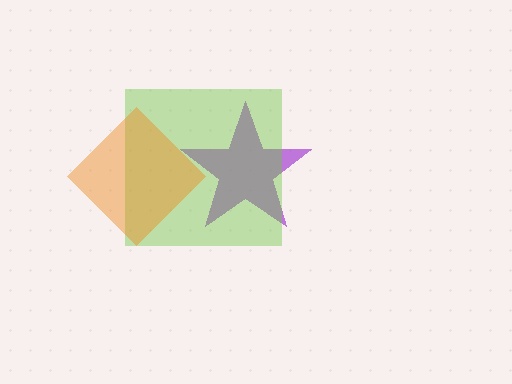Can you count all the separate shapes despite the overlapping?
Yes, there are 3 separate shapes.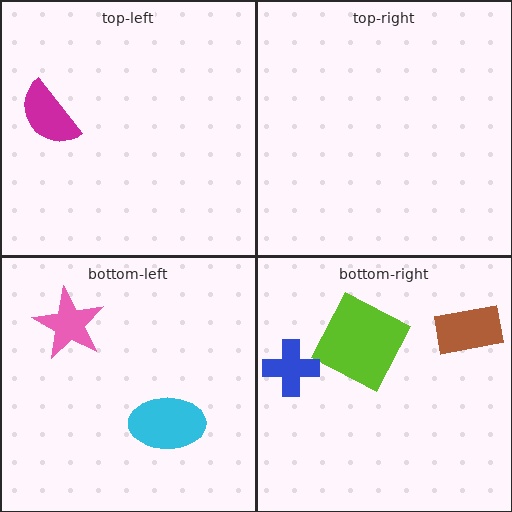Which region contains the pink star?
The bottom-left region.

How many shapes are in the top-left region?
1.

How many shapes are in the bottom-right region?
3.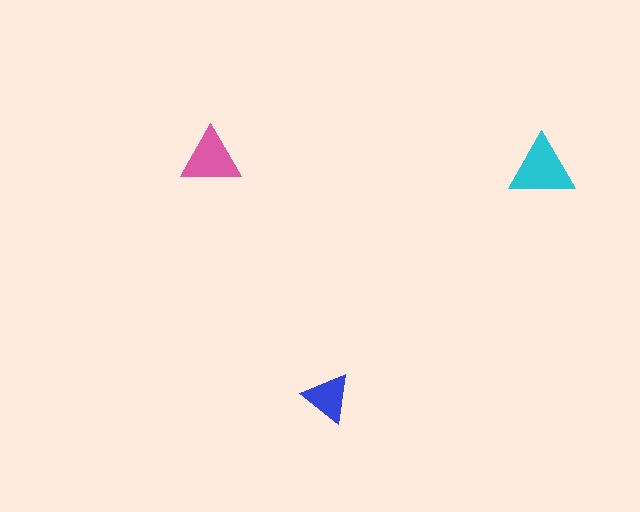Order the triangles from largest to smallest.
the cyan one, the pink one, the blue one.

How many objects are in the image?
There are 3 objects in the image.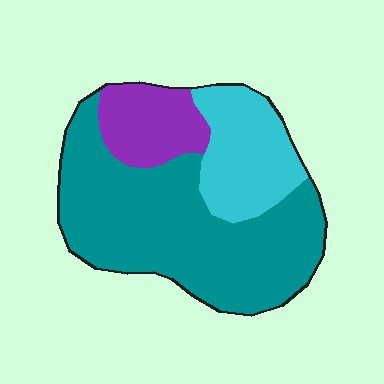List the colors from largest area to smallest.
From largest to smallest: teal, cyan, purple.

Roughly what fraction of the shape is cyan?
Cyan covers around 25% of the shape.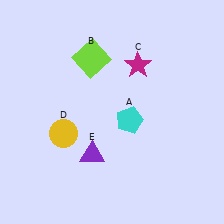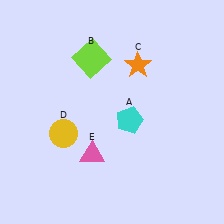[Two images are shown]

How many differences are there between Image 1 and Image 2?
There are 2 differences between the two images.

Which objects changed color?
C changed from magenta to orange. E changed from purple to pink.